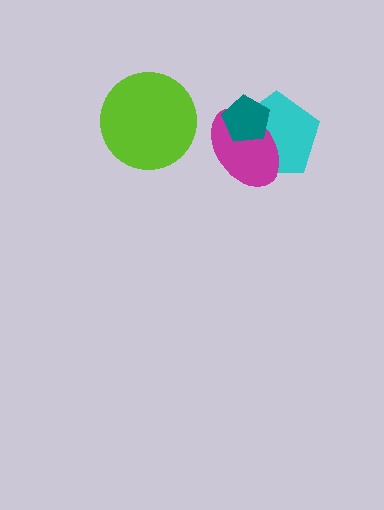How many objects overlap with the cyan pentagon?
2 objects overlap with the cyan pentagon.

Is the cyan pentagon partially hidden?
Yes, it is partially covered by another shape.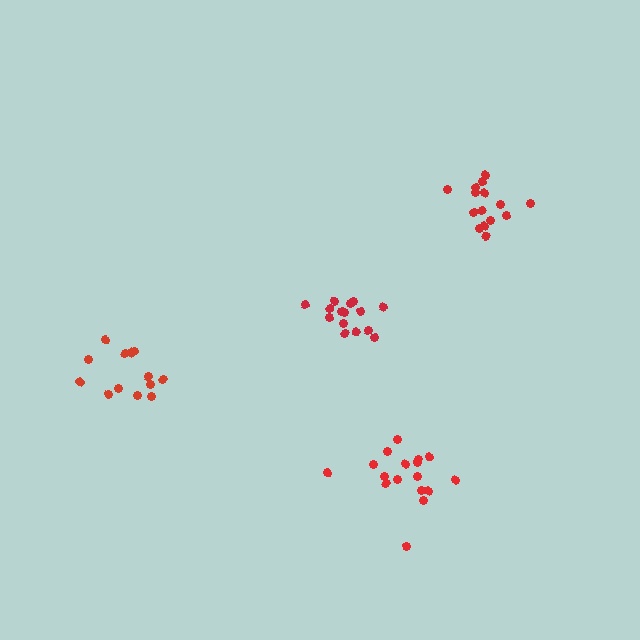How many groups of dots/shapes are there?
There are 4 groups.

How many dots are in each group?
Group 1: 13 dots, Group 2: 15 dots, Group 3: 15 dots, Group 4: 17 dots (60 total).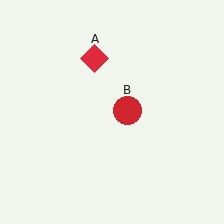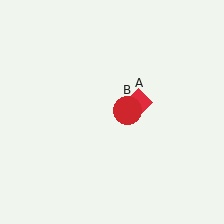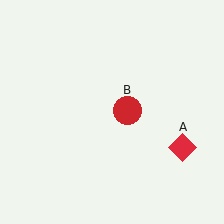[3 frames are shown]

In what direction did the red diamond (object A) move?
The red diamond (object A) moved down and to the right.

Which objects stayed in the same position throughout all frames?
Red circle (object B) remained stationary.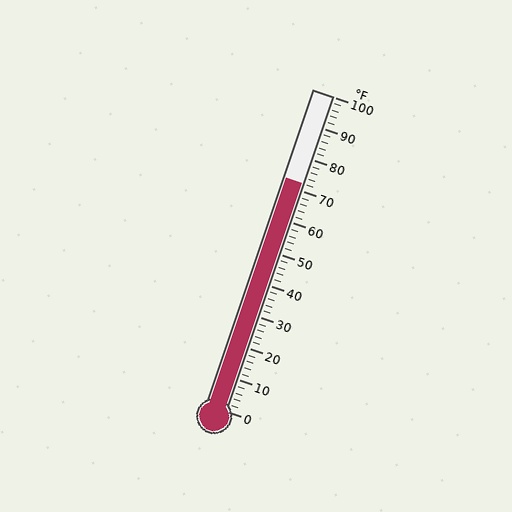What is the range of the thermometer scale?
The thermometer scale ranges from 0°F to 100°F.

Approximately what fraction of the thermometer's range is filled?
The thermometer is filled to approximately 70% of its range.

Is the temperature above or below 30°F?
The temperature is above 30°F.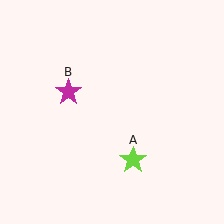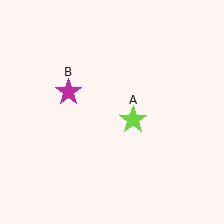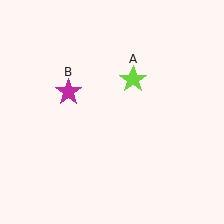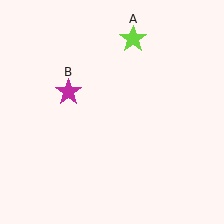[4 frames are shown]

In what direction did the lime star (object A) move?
The lime star (object A) moved up.